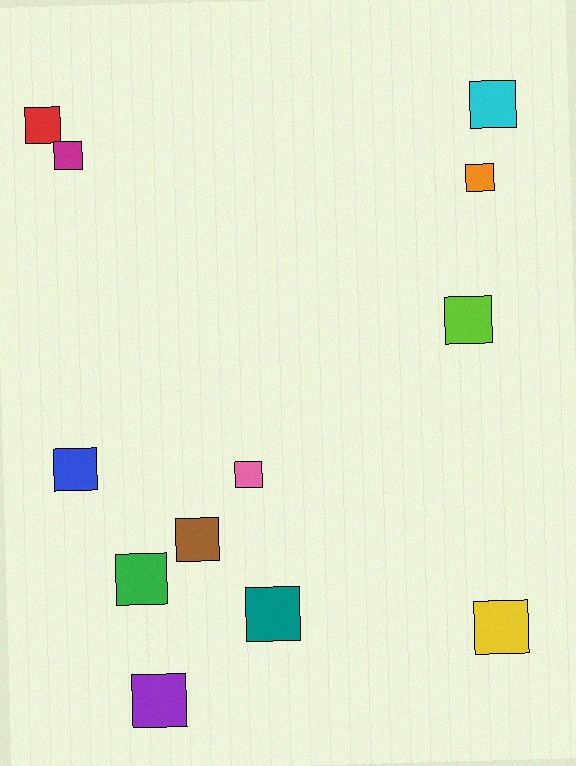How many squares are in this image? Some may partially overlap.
There are 12 squares.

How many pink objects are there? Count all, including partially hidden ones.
There is 1 pink object.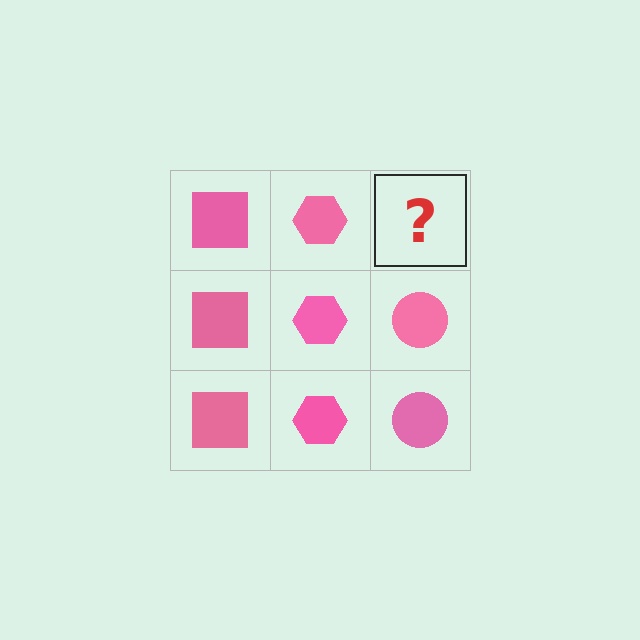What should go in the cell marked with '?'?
The missing cell should contain a pink circle.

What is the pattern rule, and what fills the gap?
The rule is that each column has a consistent shape. The gap should be filled with a pink circle.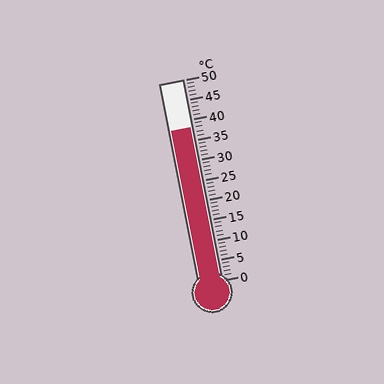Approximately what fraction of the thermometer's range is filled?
The thermometer is filled to approximately 75% of its range.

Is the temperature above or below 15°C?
The temperature is above 15°C.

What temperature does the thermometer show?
The thermometer shows approximately 38°C.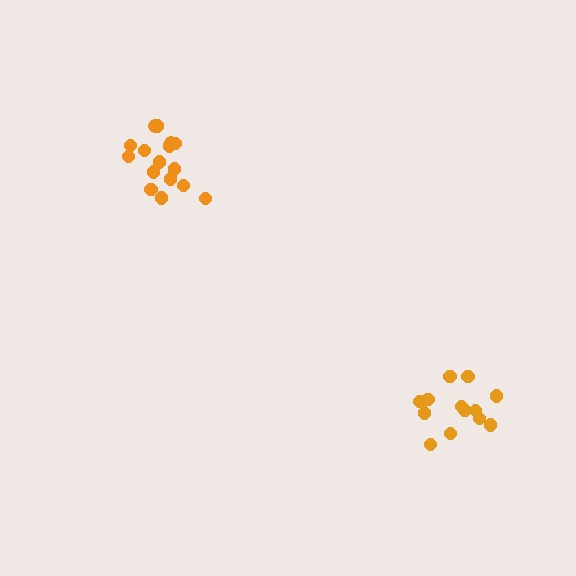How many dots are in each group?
Group 1: 16 dots, Group 2: 13 dots (29 total).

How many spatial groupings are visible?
There are 2 spatial groupings.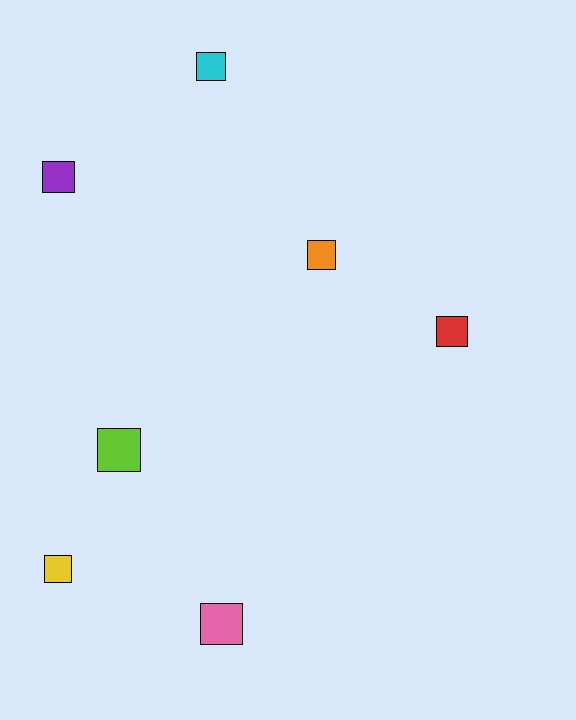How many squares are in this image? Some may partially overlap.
There are 7 squares.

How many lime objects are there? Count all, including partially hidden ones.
There is 1 lime object.